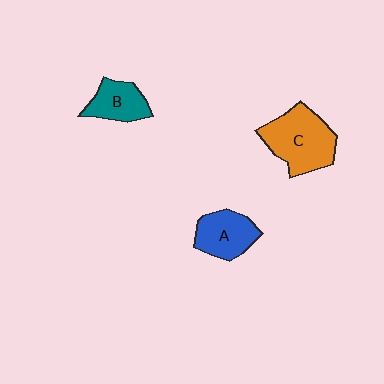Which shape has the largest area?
Shape C (orange).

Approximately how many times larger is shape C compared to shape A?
Approximately 1.5 times.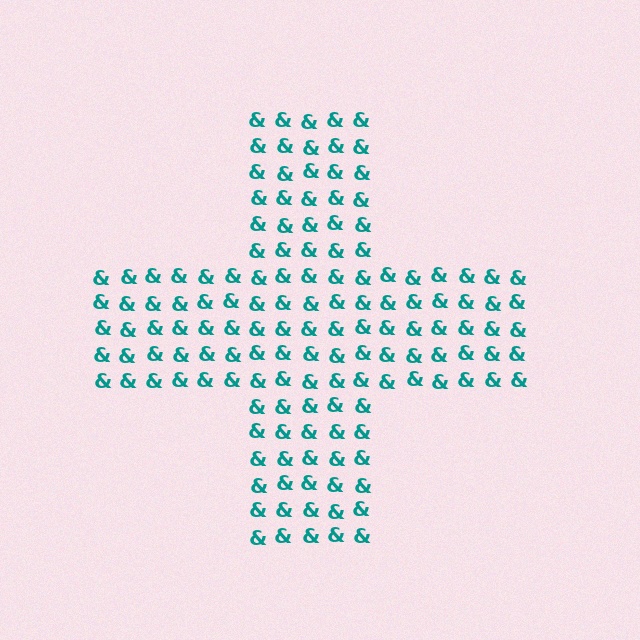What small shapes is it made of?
It is made of small ampersands.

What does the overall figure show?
The overall figure shows a cross.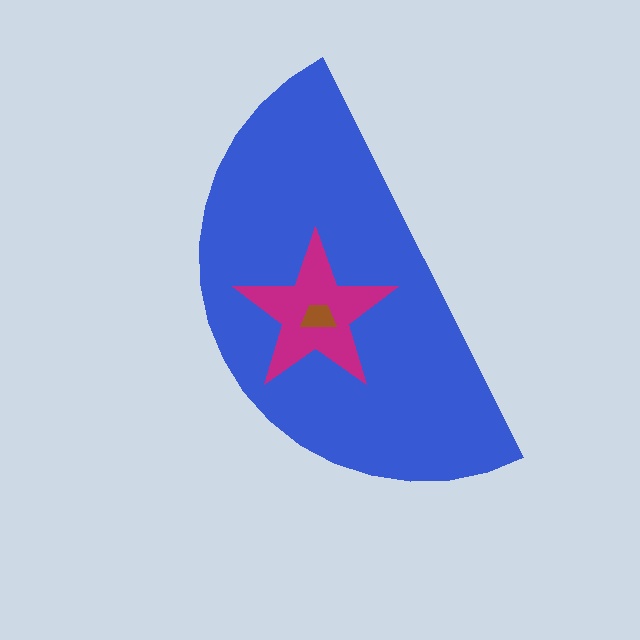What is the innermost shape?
The brown trapezoid.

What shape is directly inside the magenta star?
The brown trapezoid.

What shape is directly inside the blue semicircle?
The magenta star.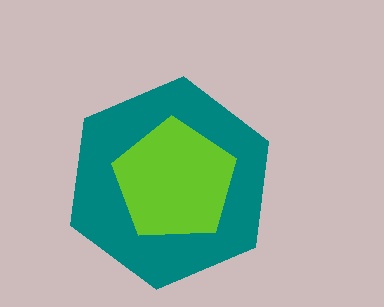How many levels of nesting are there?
2.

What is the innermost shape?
The lime pentagon.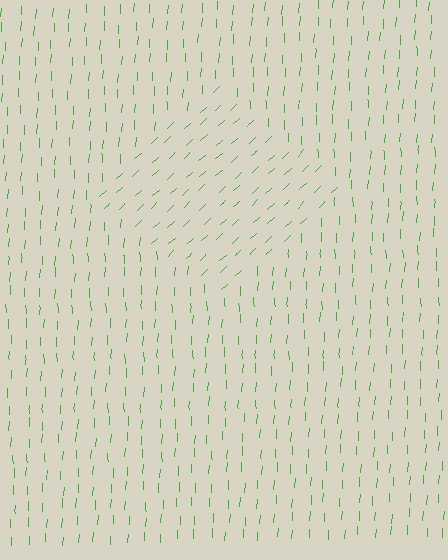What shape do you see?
I see a diamond.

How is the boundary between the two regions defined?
The boundary is defined purely by a change in line orientation (approximately 45 degrees difference). All lines are the same color and thickness.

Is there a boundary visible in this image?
Yes, there is a texture boundary formed by a change in line orientation.